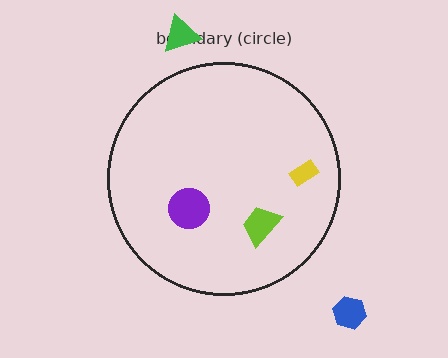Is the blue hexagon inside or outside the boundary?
Outside.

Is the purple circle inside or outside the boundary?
Inside.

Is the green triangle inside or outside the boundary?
Outside.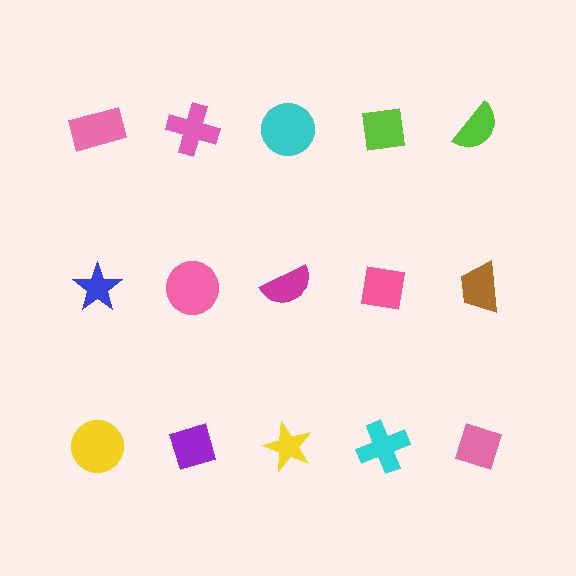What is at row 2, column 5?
A brown trapezoid.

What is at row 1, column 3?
A cyan circle.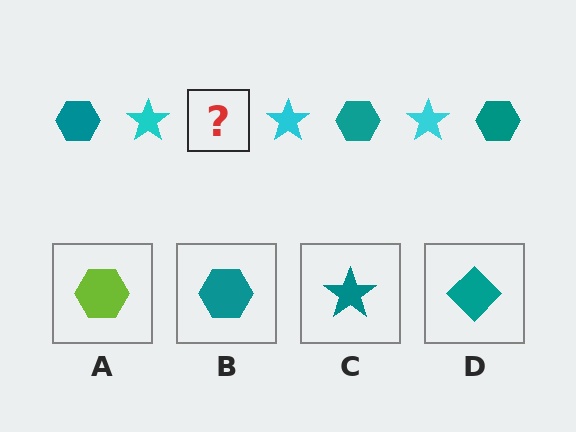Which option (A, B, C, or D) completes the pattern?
B.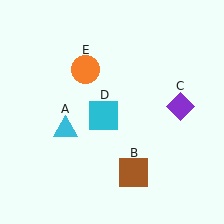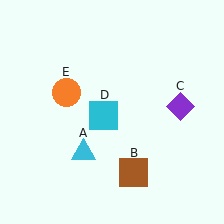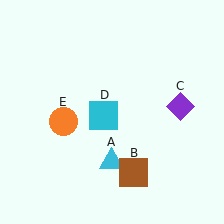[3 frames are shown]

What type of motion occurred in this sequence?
The cyan triangle (object A), orange circle (object E) rotated counterclockwise around the center of the scene.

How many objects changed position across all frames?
2 objects changed position: cyan triangle (object A), orange circle (object E).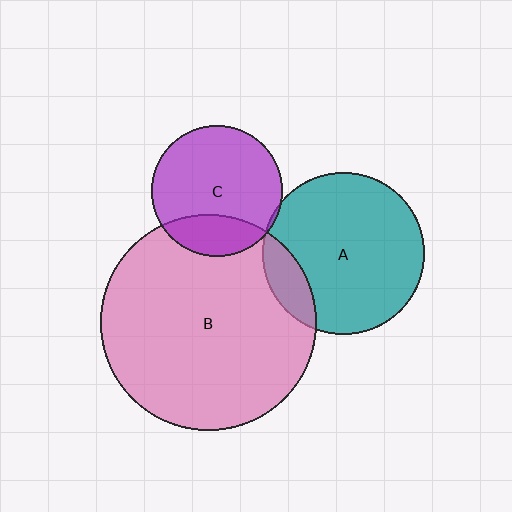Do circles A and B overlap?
Yes.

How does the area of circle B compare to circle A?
Approximately 1.8 times.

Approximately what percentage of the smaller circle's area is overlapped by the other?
Approximately 15%.